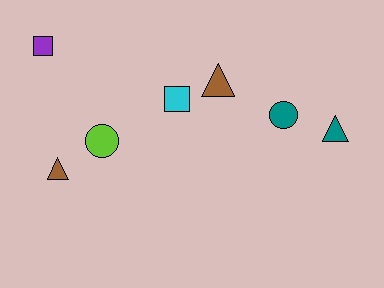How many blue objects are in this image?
There are no blue objects.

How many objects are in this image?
There are 7 objects.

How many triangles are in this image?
There are 3 triangles.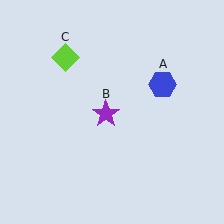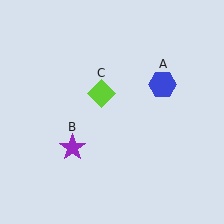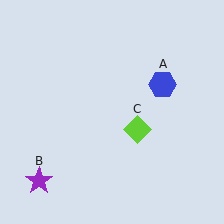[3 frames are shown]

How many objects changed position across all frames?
2 objects changed position: purple star (object B), lime diamond (object C).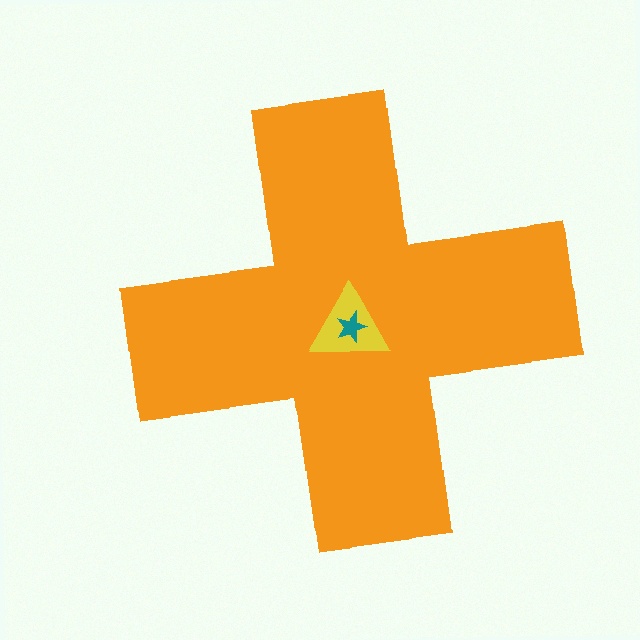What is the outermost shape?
The orange cross.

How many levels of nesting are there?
3.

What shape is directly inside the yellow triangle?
The teal star.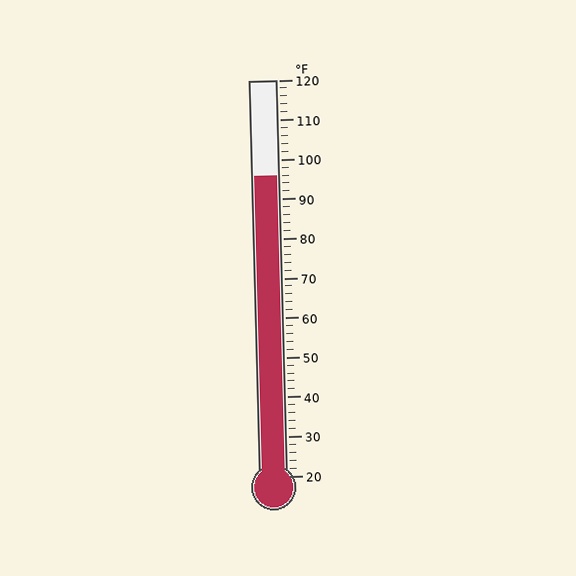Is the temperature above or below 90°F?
The temperature is above 90°F.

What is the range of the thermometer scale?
The thermometer scale ranges from 20°F to 120°F.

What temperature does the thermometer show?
The thermometer shows approximately 96°F.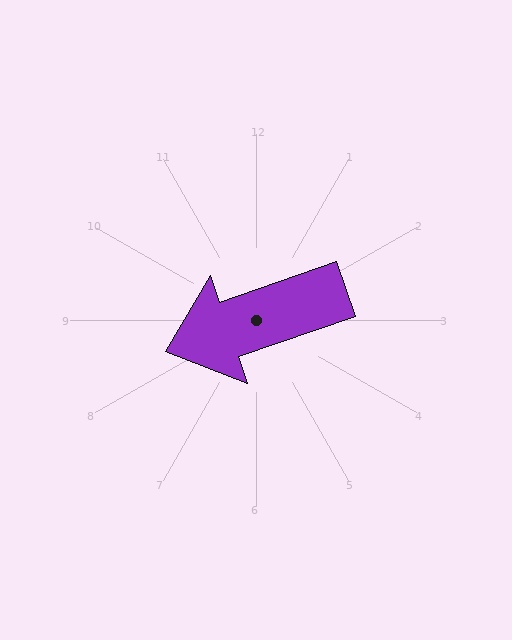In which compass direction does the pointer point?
West.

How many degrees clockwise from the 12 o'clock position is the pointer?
Approximately 251 degrees.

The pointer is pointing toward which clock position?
Roughly 8 o'clock.